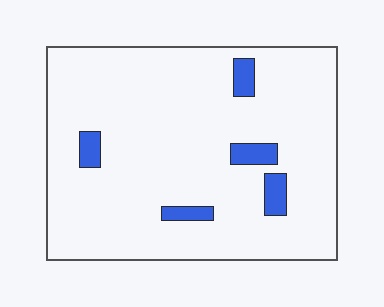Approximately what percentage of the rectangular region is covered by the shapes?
Approximately 5%.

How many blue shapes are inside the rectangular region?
5.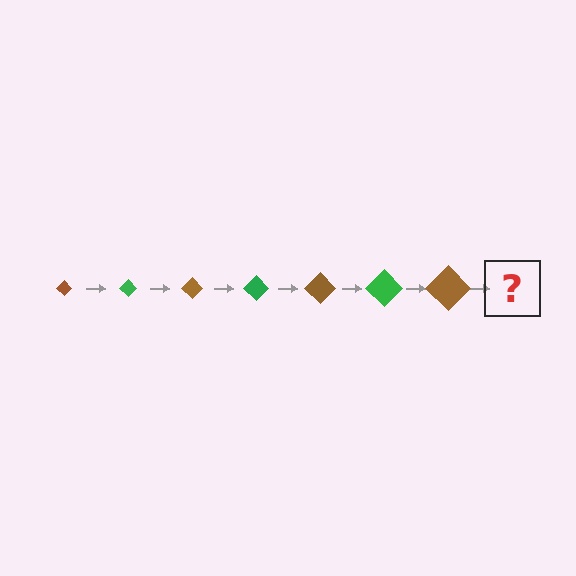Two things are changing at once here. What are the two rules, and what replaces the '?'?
The two rules are that the diamond grows larger each step and the color cycles through brown and green. The '?' should be a green diamond, larger than the previous one.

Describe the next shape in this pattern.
It should be a green diamond, larger than the previous one.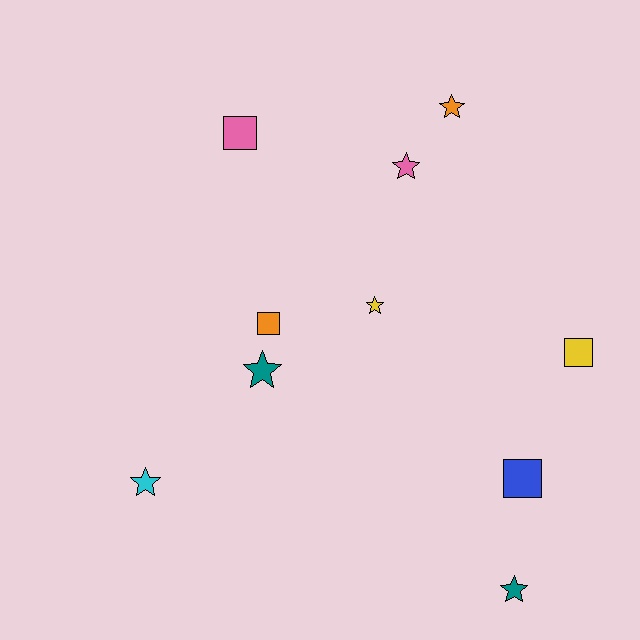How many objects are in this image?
There are 10 objects.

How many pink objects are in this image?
There are 2 pink objects.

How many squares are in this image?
There are 4 squares.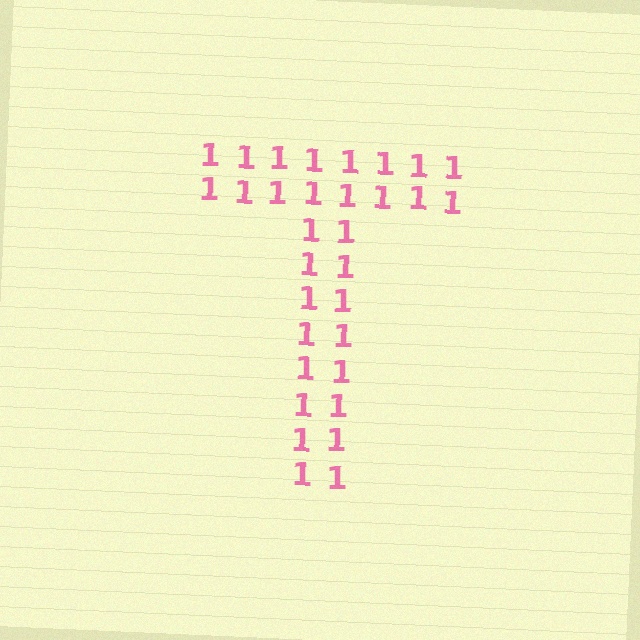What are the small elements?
The small elements are digit 1's.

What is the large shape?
The large shape is the letter T.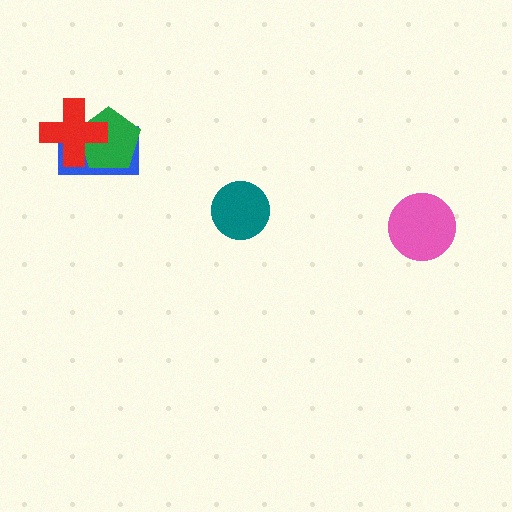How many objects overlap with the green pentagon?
2 objects overlap with the green pentagon.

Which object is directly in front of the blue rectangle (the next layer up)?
The green pentagon is directly in front of the blue rectangle.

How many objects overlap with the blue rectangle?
2 objects overlap with the blue rectangle.